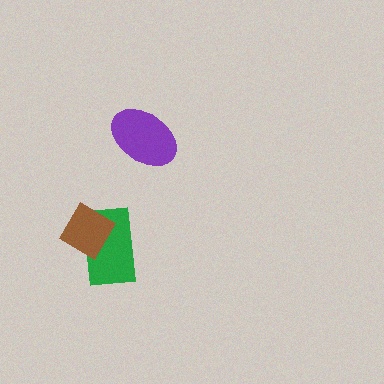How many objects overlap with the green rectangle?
1 object overlaps with the green rectangle.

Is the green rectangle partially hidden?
Yes, it is partially covered by another shape.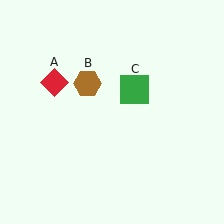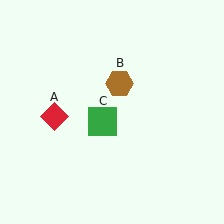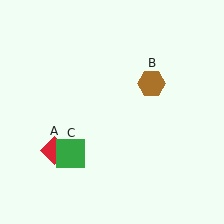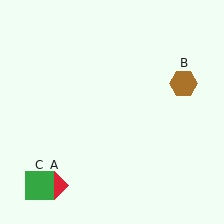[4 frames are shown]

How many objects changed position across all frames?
3 objects changed position: red diamond (object A), brown hexagon (object B), green square (object C).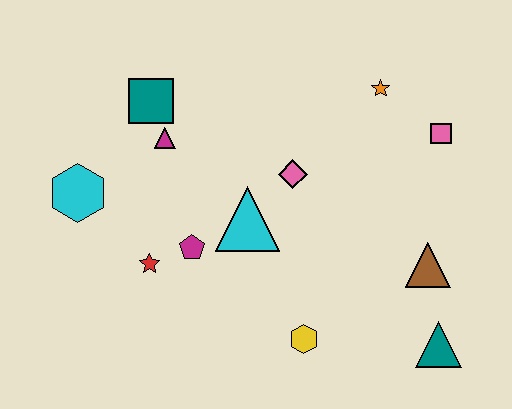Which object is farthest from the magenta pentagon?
The pink square is farthest from the magenta pentagon.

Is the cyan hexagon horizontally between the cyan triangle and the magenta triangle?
No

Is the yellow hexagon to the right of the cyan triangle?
Yes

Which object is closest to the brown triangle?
The teal triangle is closest to the brown triangle.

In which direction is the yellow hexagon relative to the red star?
The yellow hexagon is to the right of the red star.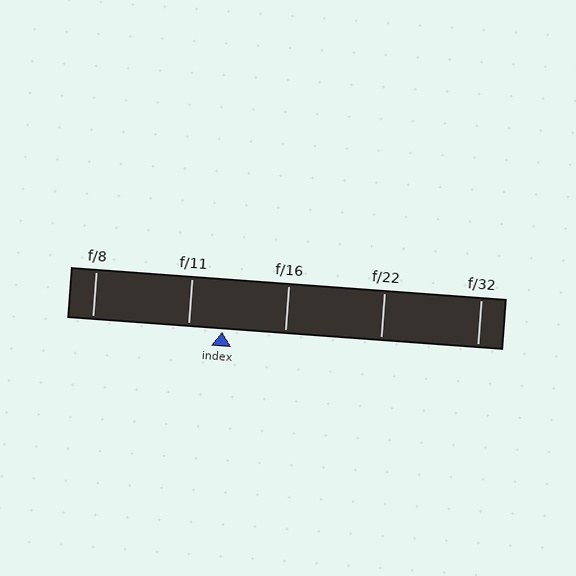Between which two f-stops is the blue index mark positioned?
The index mark is between f/11 and f/16.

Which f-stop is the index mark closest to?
The index mark is closest to f/11.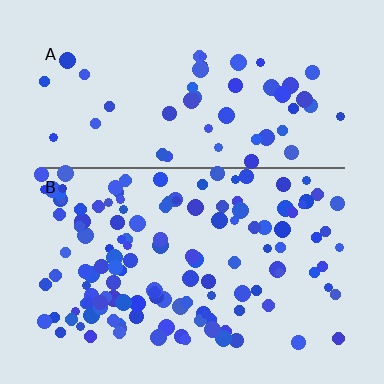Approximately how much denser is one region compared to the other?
Approximately 2.7× — region B over region A.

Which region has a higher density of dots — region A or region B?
B (the bottom).